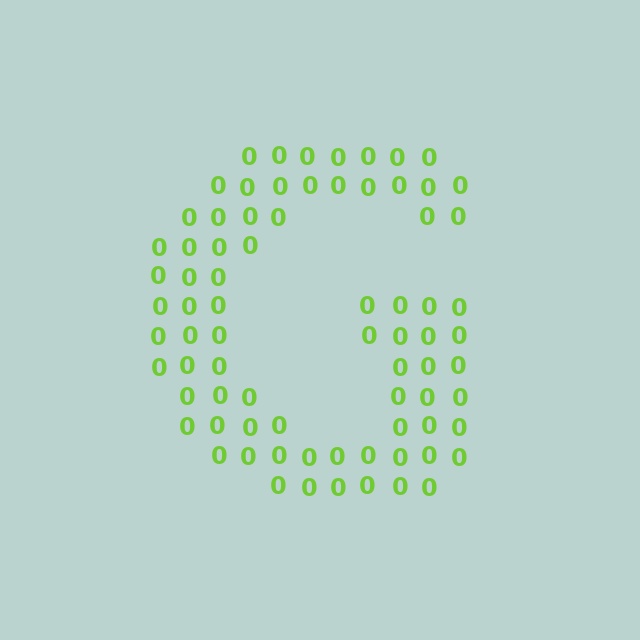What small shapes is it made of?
It is made of small digit 0's.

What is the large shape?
The large shape is the letter G.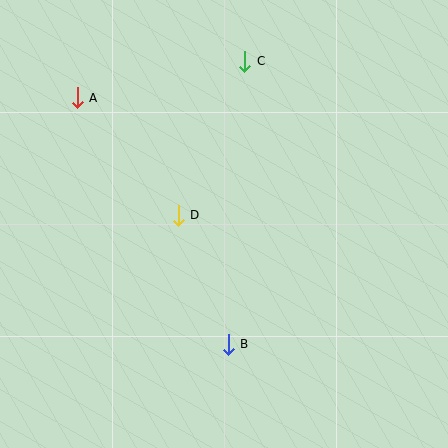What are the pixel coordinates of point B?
Point B is at (228, 344).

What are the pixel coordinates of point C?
Point C is at (245, 61).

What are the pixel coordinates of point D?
Point D is at (178, 215).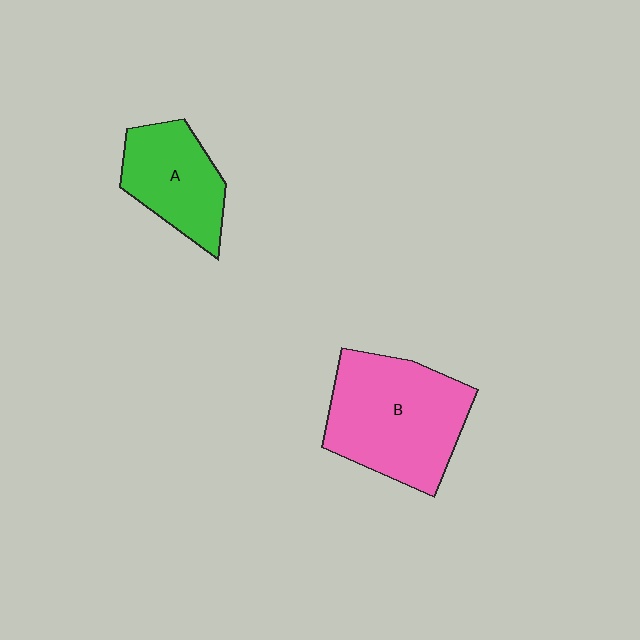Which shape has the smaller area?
Shape A (green).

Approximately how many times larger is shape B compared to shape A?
Approximately 1.6 times.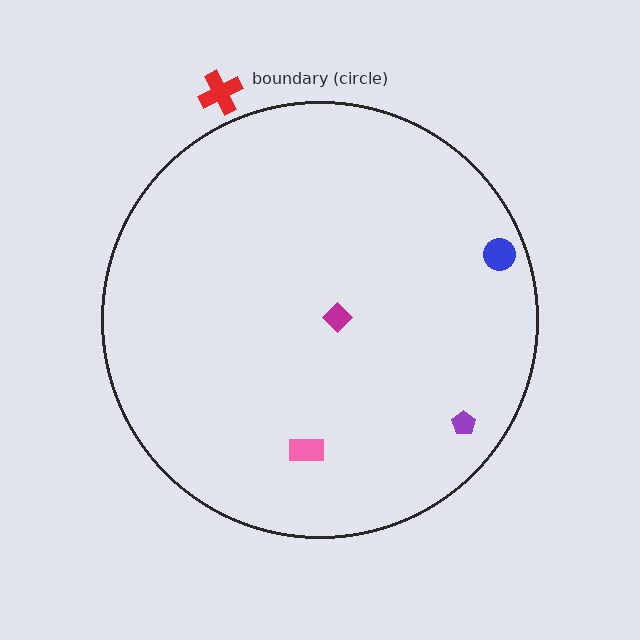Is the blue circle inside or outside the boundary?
Inside.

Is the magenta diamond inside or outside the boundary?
Inside.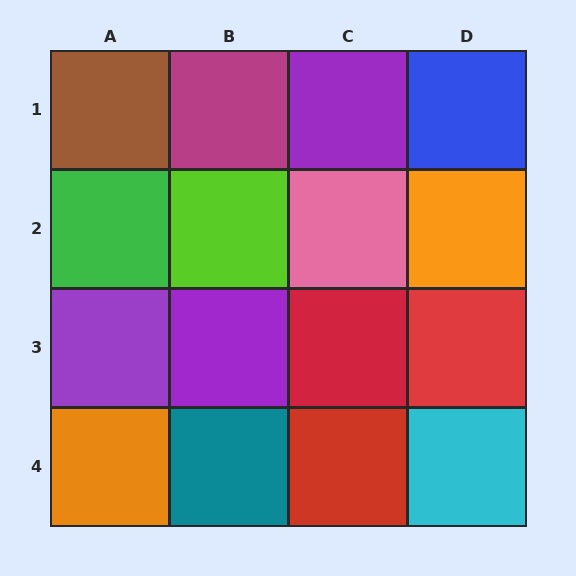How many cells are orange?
2 cells are orange.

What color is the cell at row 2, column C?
Pink.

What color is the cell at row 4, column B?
Teal.